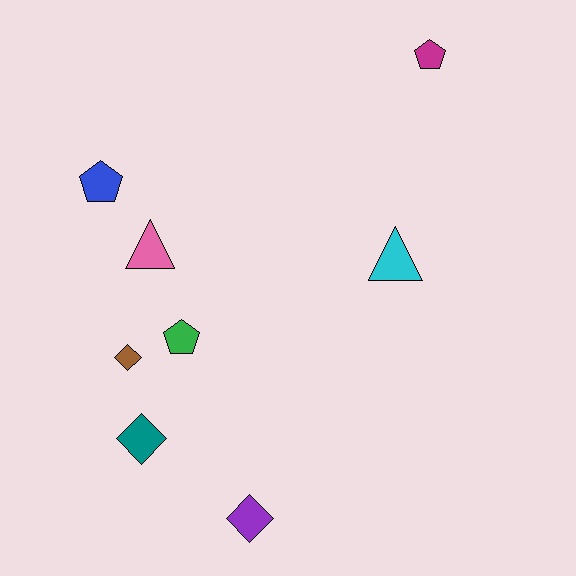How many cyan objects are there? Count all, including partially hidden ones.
There is 1 cyan object.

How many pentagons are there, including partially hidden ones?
There are 3 pentagons.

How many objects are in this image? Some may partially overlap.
There are 8 objects.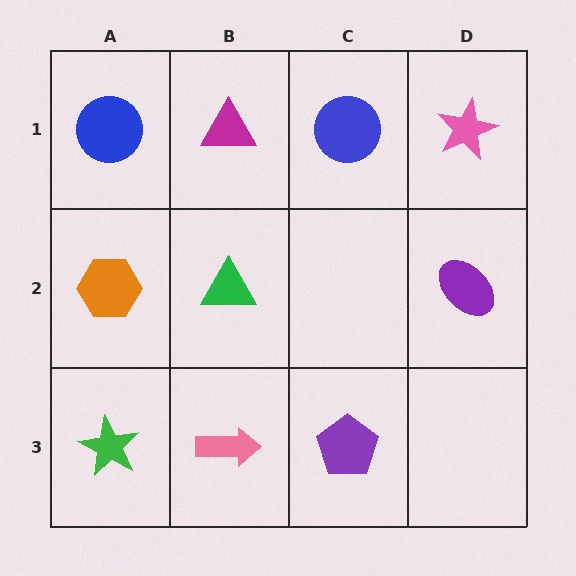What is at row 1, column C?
A blue circle.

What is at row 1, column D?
A pink star.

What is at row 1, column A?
A blue circle.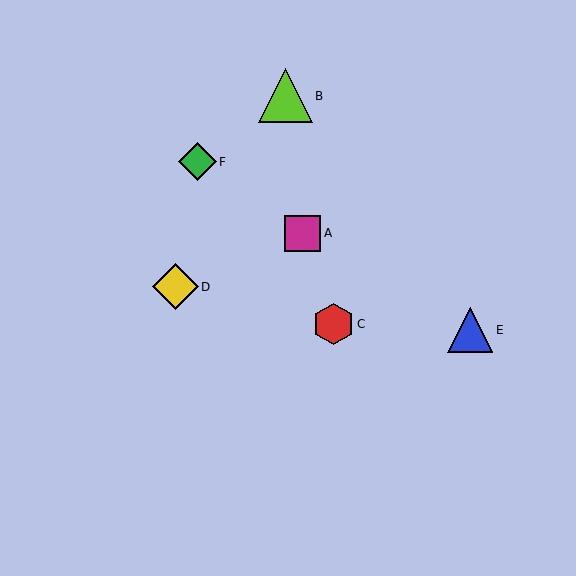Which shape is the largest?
The lime triangle (labeled B) is the largest.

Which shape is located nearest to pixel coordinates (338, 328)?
The red hexagon (labeled C) at (333, 324) is nearest to that location.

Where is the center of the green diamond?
The center of the green diamond is at (197, 162).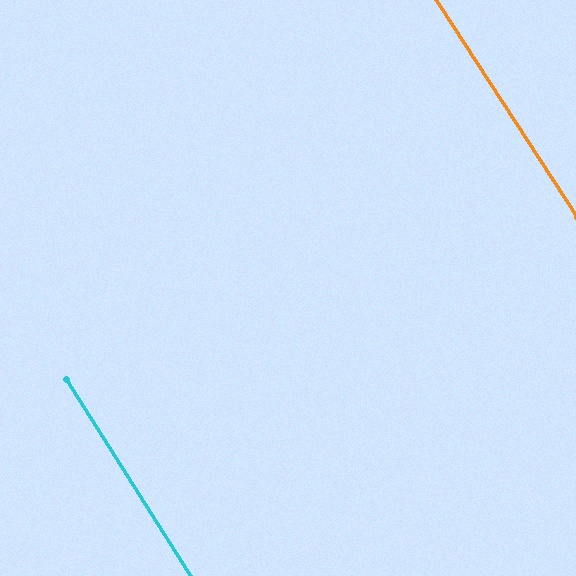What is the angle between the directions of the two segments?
Approximately 1 degree.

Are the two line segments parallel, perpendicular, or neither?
Parallel — their directions differ by only 0.7°.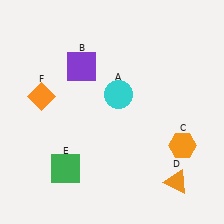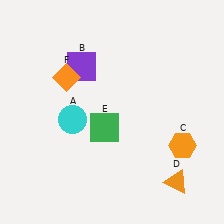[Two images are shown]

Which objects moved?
The objects that moved are: the cyan circle (A), the green square (E), the orange diamond (F).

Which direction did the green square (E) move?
The green square (E) moved up.